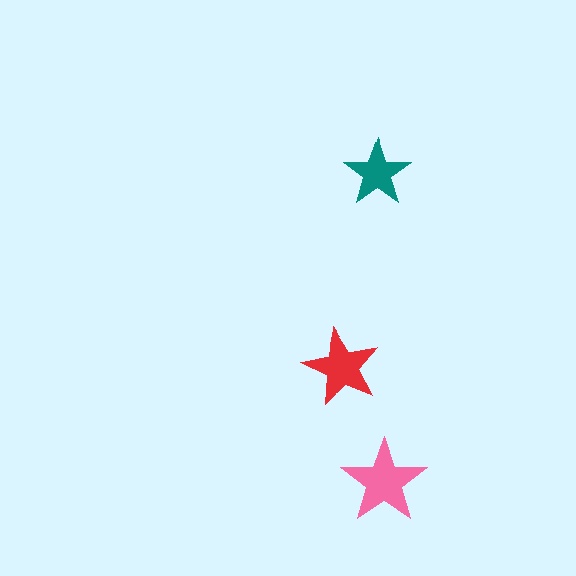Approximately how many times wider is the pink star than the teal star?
About 1.5 times wider.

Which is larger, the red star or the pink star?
The pink one.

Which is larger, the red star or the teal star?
The red one.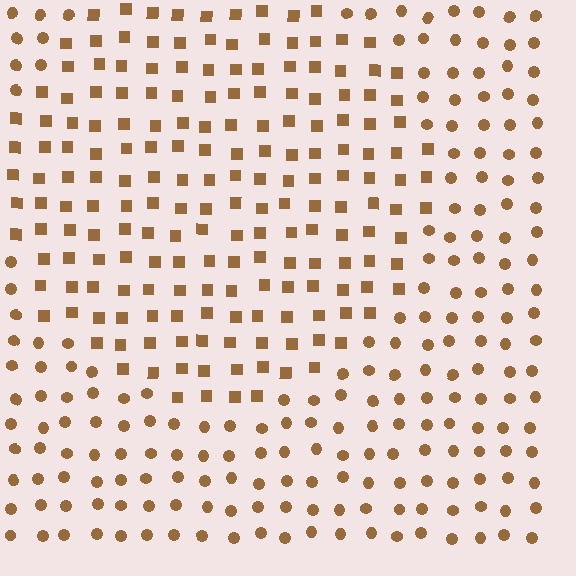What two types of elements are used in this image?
The image uses squares inside the circle region and circles outside it.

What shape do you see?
I see a circle.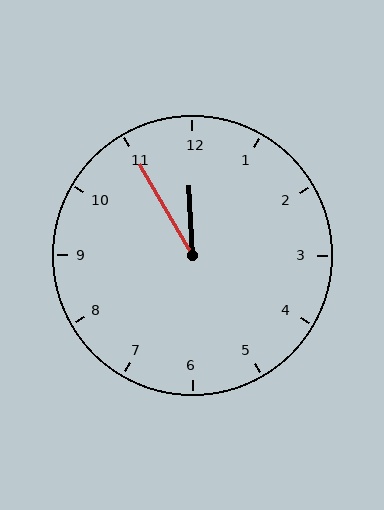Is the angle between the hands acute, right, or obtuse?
It is acute.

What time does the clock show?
11:55.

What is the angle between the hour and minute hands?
Approximately 28 degrees.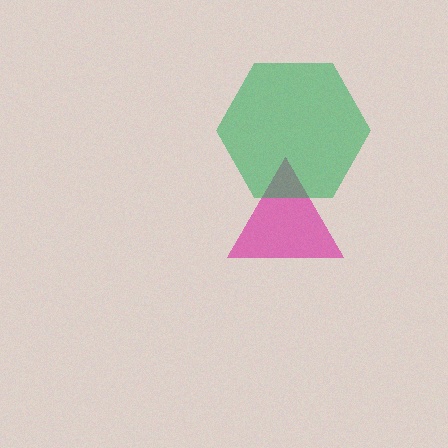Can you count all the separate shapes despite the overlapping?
Yes, there are 2 separate shapes.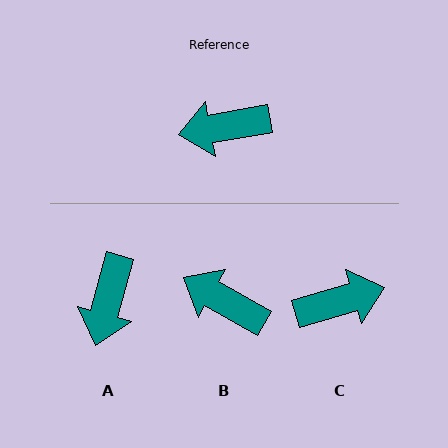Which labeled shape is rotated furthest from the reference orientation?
C, about 174 degrees away.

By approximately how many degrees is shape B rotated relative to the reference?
Approximately 40 degrees clockwise.